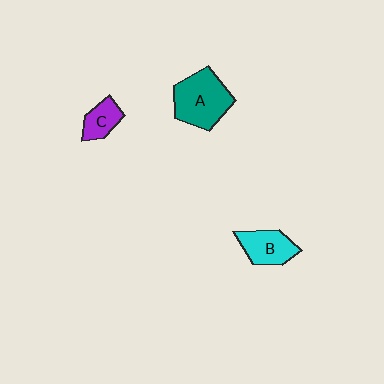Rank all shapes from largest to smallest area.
From largest to smallest: A (teal), B (cyan), C (purple).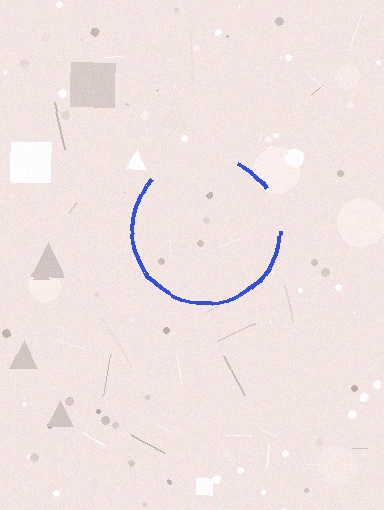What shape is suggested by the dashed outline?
The dashed outline suggests a circle.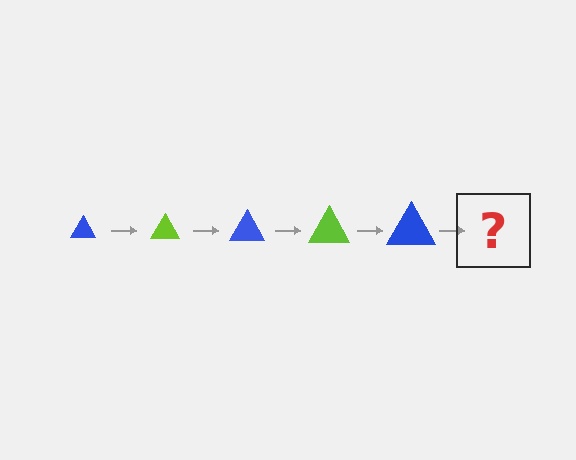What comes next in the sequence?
The next element should be a lime triangle, larger than the previous one.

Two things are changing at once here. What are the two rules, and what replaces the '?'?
The two rules are that the triangle grows larger each step and the color cycles through blue and lime. The '?' should be a lime triangle, larger than the previous one.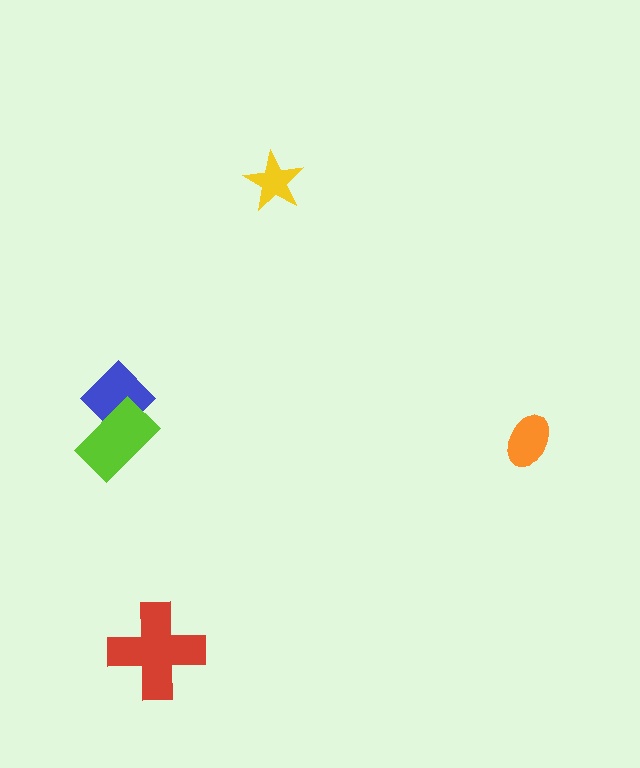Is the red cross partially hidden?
No, no other shape covers it.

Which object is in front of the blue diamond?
The lime rectangle is in front of the blue diamond.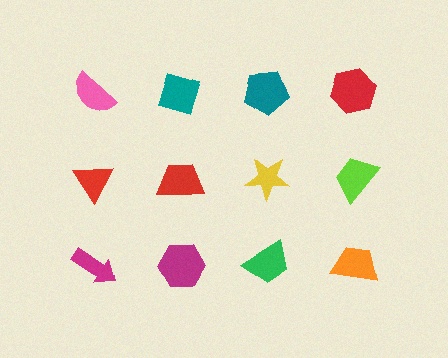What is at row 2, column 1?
A red triangle.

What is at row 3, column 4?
An orange trapezoid.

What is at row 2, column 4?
A lime trapezoid.